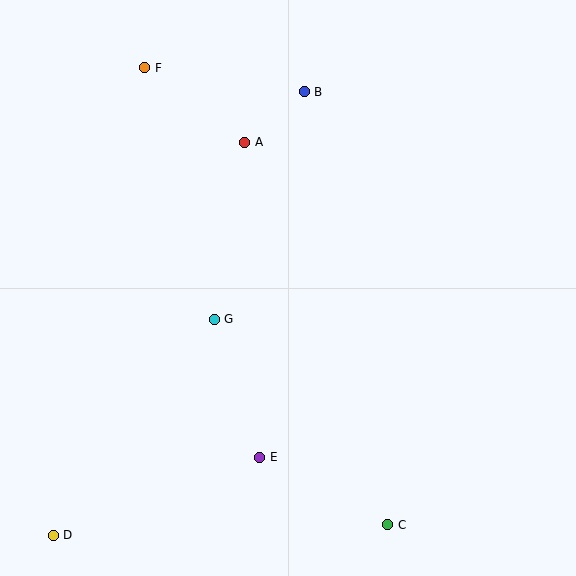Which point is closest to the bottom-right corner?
Point C is closest to the bottom-right corner.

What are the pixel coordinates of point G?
Point G is at (214, 319).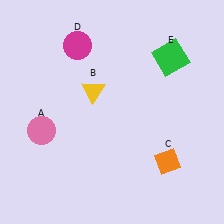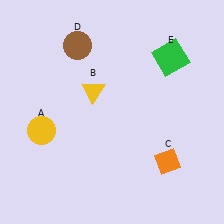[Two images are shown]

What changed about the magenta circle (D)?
In Image 1, D is magenta. In Image 2, it changed to brown.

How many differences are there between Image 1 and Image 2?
There are 2 differences between the two images.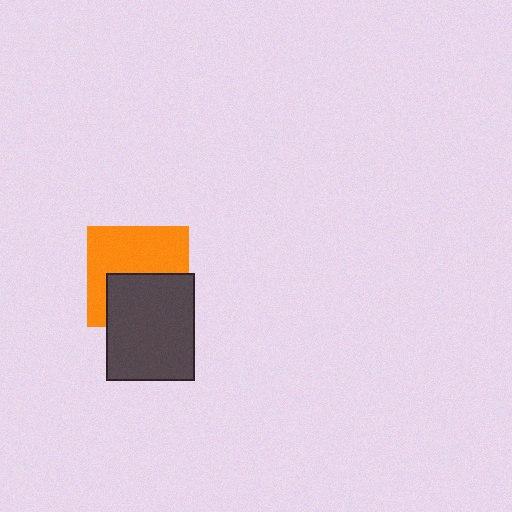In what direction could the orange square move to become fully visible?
The orange square could move up. That would shift it out from behind the dark gray rectangle entirely.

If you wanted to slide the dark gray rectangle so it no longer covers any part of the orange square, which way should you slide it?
Slide it down — that is the most direct way to separate the two shapes.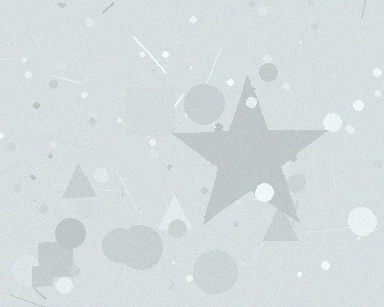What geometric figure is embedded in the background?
A star is embedded in the background.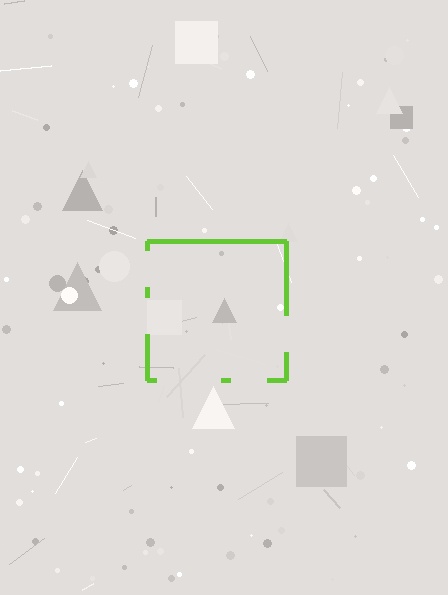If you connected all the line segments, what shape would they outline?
They would outline a square.